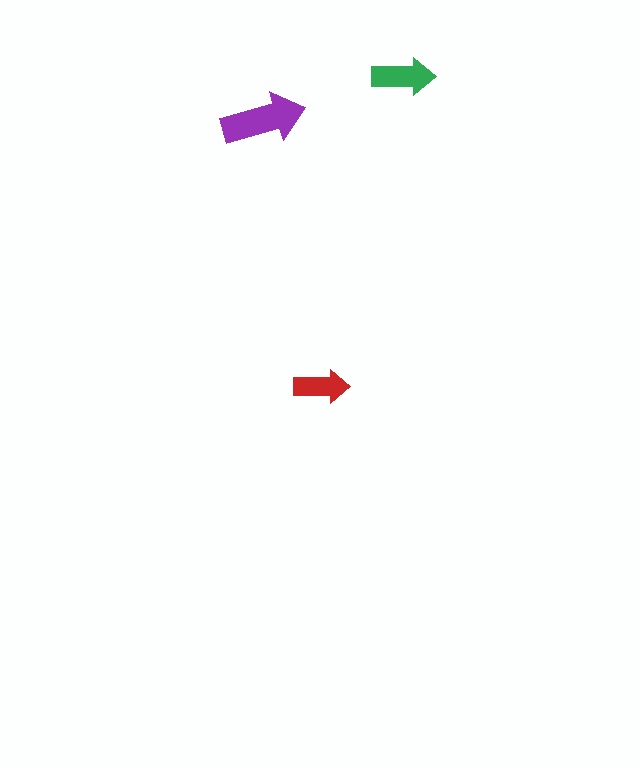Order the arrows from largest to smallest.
the purple one, the green one, the red one.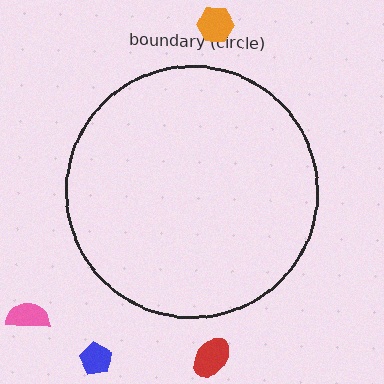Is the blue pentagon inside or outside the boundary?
Outside.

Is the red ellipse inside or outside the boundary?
Outside.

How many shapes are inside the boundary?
0 inside, 4 outside.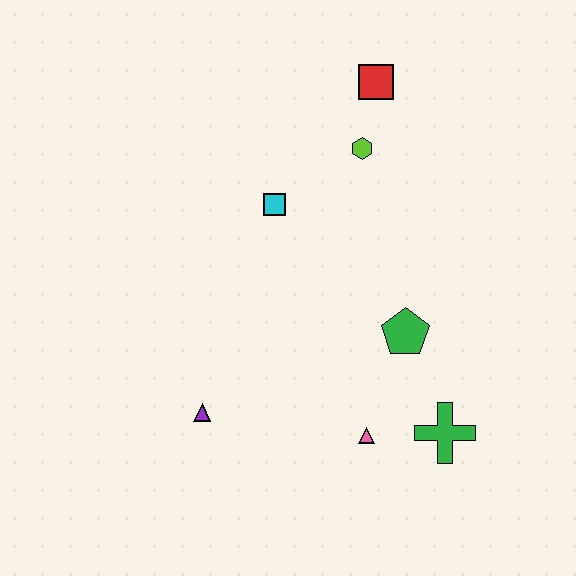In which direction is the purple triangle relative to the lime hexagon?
The purple triangle is below the lime hexagon.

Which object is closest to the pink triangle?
The green cross is closest to the pink triangle.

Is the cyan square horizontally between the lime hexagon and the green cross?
No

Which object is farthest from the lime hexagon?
The purple triangle is farthest from the lime hexagon.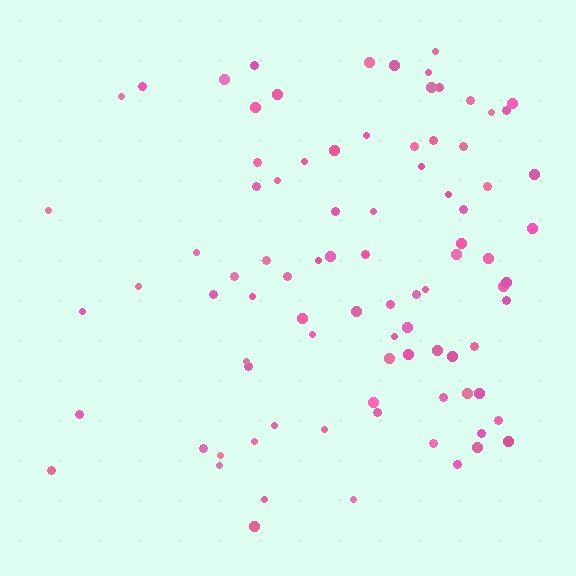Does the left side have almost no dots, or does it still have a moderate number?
Still a moderate number, just noticeably fewer than the right.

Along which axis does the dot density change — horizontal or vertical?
Horizontal.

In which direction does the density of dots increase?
From left to right, with the right side densest.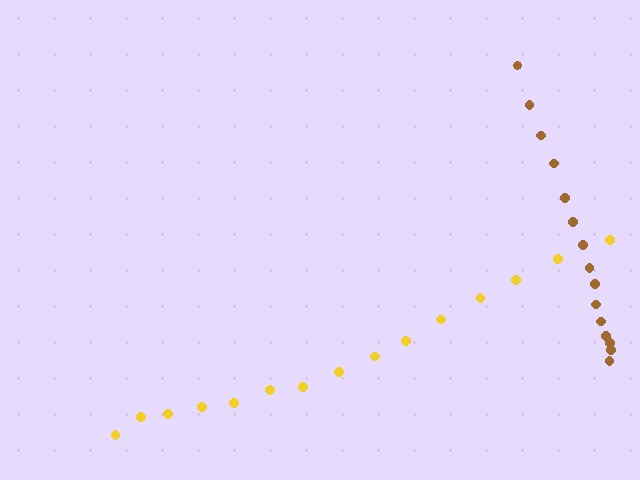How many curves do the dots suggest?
There are 2 distinct paths.